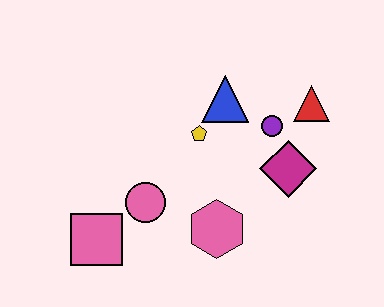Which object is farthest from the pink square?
The red triangle is farthest from the pink square.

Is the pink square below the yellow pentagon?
Yes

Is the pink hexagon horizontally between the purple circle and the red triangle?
No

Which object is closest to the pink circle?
The pink square is closest to the pink circle.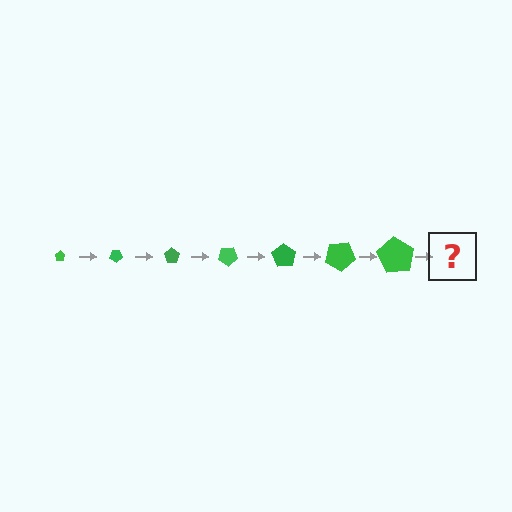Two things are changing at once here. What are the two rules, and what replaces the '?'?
The two rules are that the pentagon grows larger each step and it rotates 35 degrees each step. The '?' should be a pentagon, larger than the previous one and rotated 245 degrees from the start.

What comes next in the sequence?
The next element should be a pentagon, larger than the previous one and rotated 245 degrees from the start.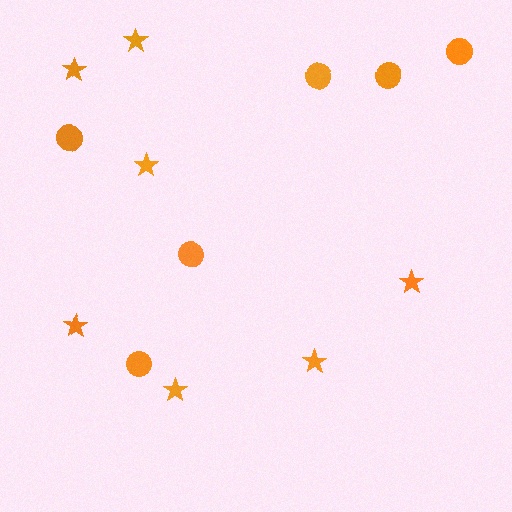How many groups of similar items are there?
There are 2 groups: one group of stars (7) and one group of circles (6).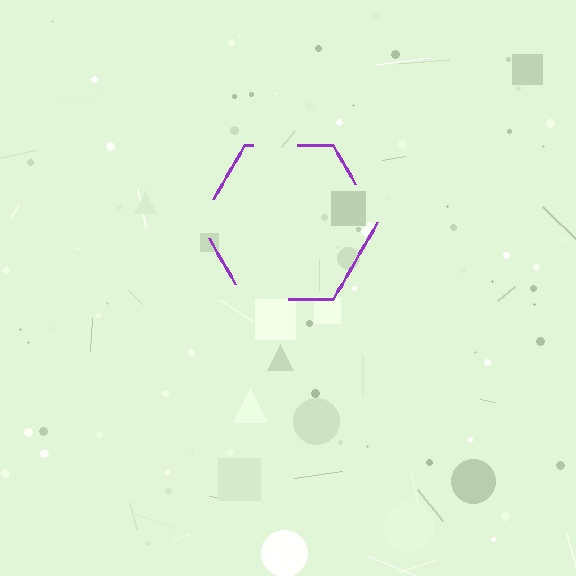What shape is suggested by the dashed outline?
The dashed outline suggests a hexagon.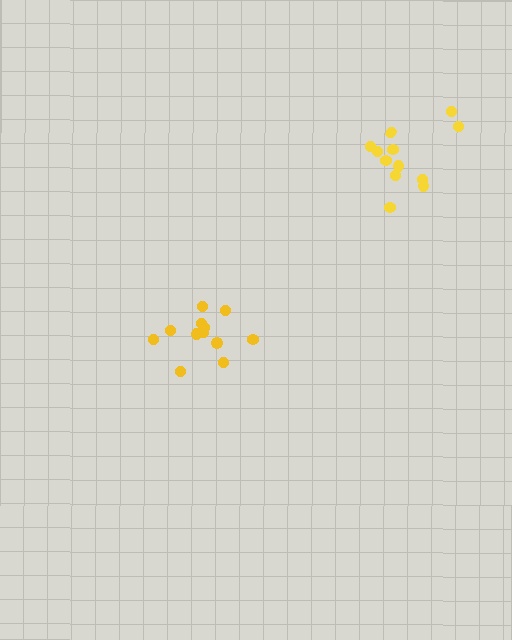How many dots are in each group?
Group 1: 12 dots, Group 2: 12 dots (24 total).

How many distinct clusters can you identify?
There are 2 distinct clusters.